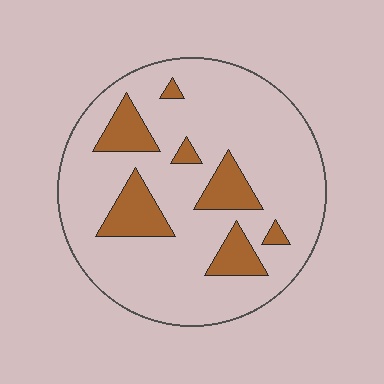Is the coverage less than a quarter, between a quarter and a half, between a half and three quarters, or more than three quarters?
Less than a quarter.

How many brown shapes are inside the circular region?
7.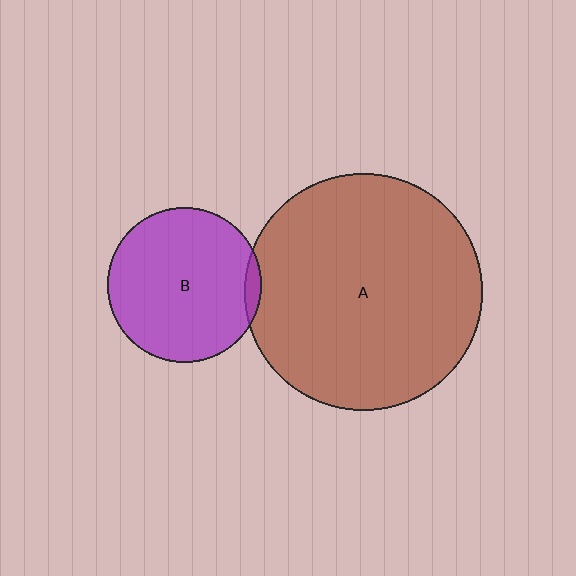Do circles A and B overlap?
Yes.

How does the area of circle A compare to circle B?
Approximately 2.4 times.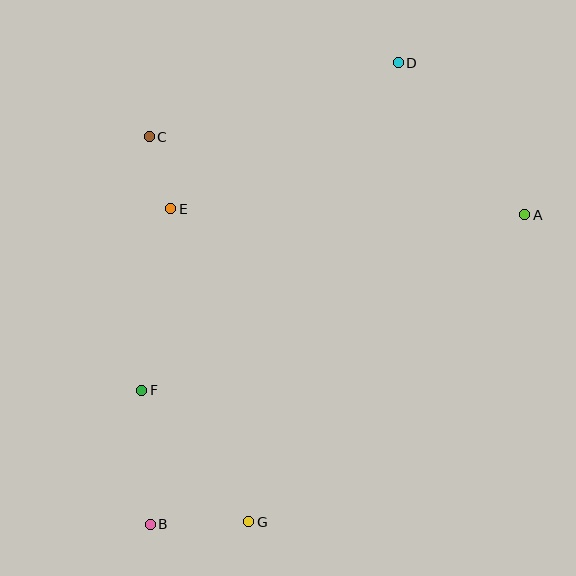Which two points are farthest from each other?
Points B and D are farthest from each other.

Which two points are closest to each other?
Points C and E are closest to each other.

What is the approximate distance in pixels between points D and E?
The distance between D and E is approximately 270 pixels.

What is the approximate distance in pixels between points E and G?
The distance between E and G is approximately 323 pixels.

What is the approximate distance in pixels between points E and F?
The distance between E and F is approximately 184 pixels.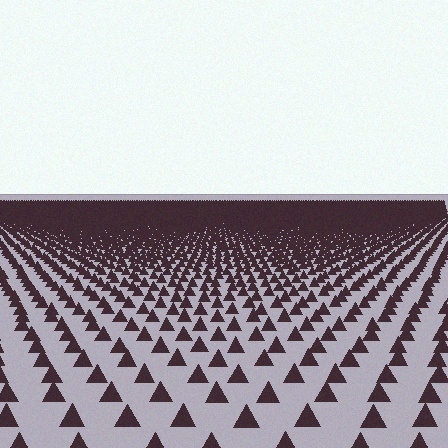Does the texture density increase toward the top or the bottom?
Density increases toward the top.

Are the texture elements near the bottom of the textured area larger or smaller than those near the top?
Larger. Near the bottom, elements are closer to the viewer and appear at a bigger on-screen size.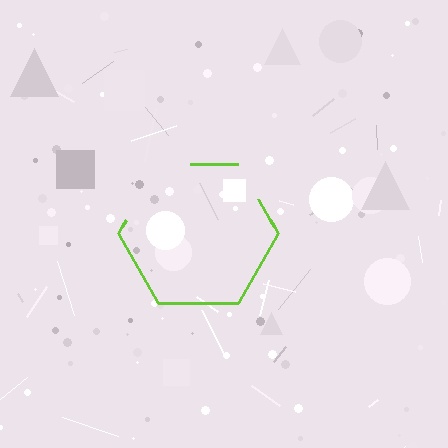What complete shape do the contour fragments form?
The contour fragments form a hexagon.